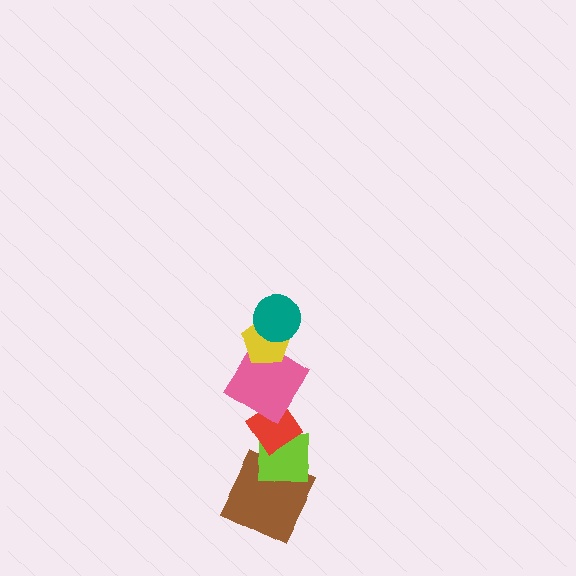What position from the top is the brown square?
The brown square is 6th from the top.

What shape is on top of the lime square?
The red diamond is on top of the lime square.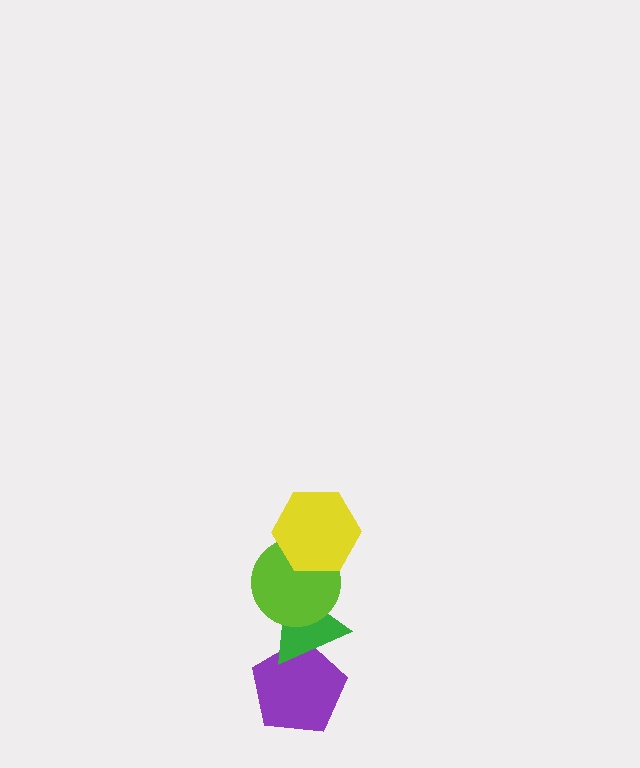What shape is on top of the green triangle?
The lime circle is on top of the green triangle.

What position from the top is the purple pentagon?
The purple pentagon is 4th from the top.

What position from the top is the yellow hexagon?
The yellow hexagon is 1st from the top.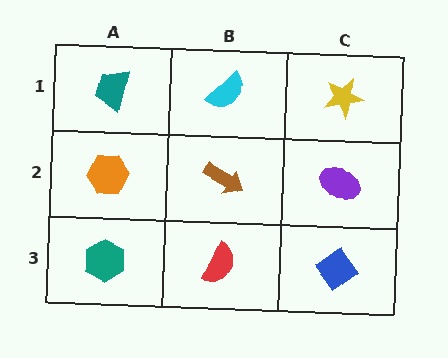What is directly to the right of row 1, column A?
A cyan semicircle.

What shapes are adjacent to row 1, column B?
A brown arrow (row 2, column B), a teal trapezoid (row 1, column A), a yellow star (row 1, column C).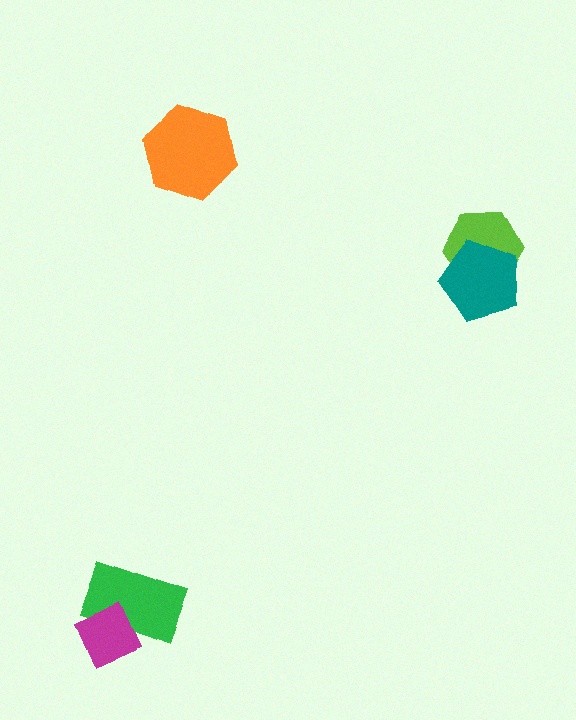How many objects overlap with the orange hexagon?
0 objects overlap with the orange hexagon.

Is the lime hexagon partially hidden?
Yes, it is partially covered by another shape.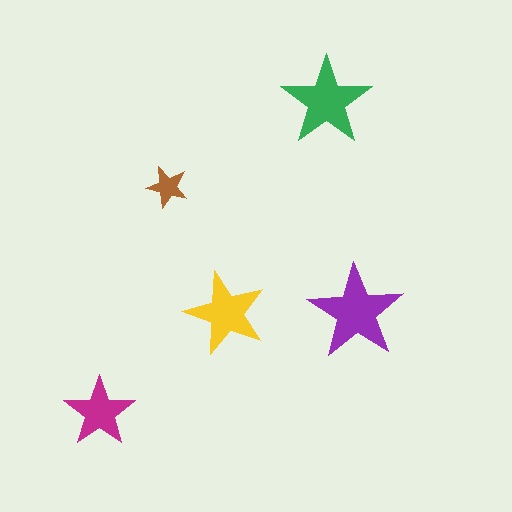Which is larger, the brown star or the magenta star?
The magenta one.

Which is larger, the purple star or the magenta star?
The purple one.